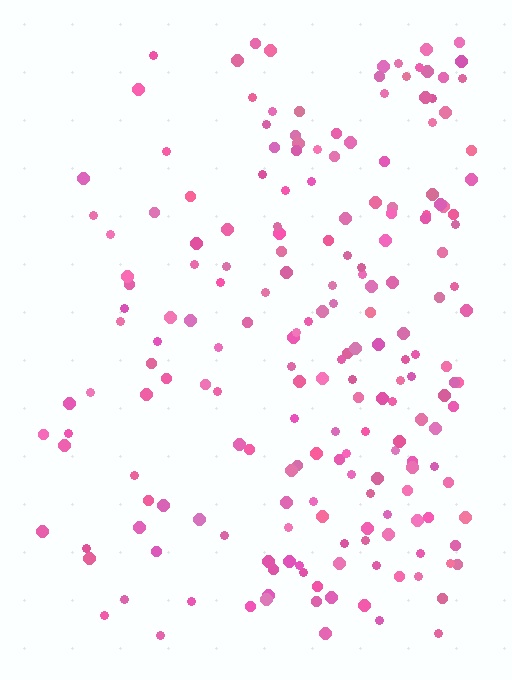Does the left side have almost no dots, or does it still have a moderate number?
Still a moderate number, just noticeably fewer than the right.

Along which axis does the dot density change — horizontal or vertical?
Horizontal.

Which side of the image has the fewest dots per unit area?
The left.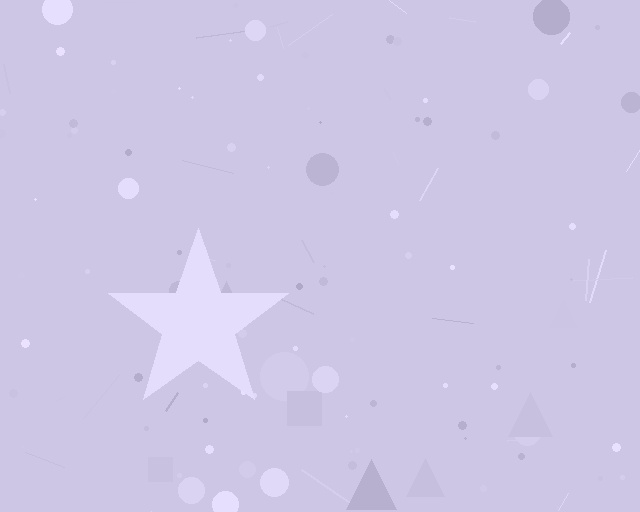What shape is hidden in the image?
A star is hidden in the image.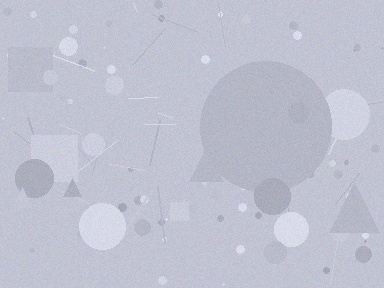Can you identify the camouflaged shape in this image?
The camouflaged shape is a circle.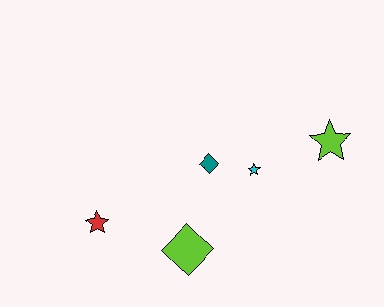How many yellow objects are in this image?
There are no yellow objects.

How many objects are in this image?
There are 5 objects.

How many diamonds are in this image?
There are 2 diamonds.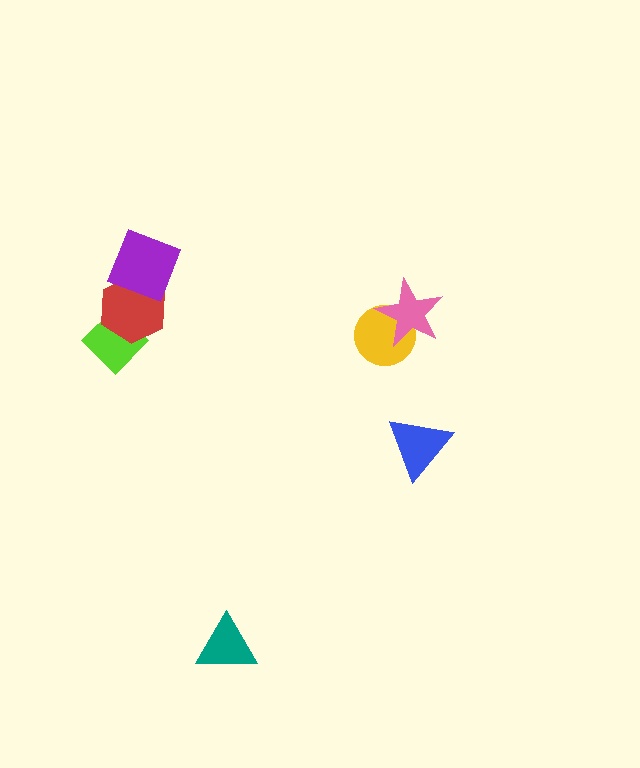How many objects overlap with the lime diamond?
1 object overlaps with the lime diamond.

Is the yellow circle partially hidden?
Yes, it is partially covered by another shape.